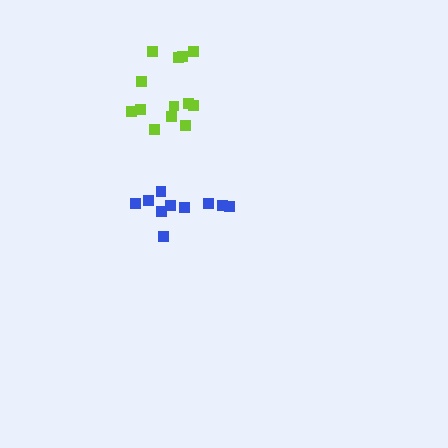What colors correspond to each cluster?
The clusters are colored: lime, blue.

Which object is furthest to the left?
The blue cluster is leftmost.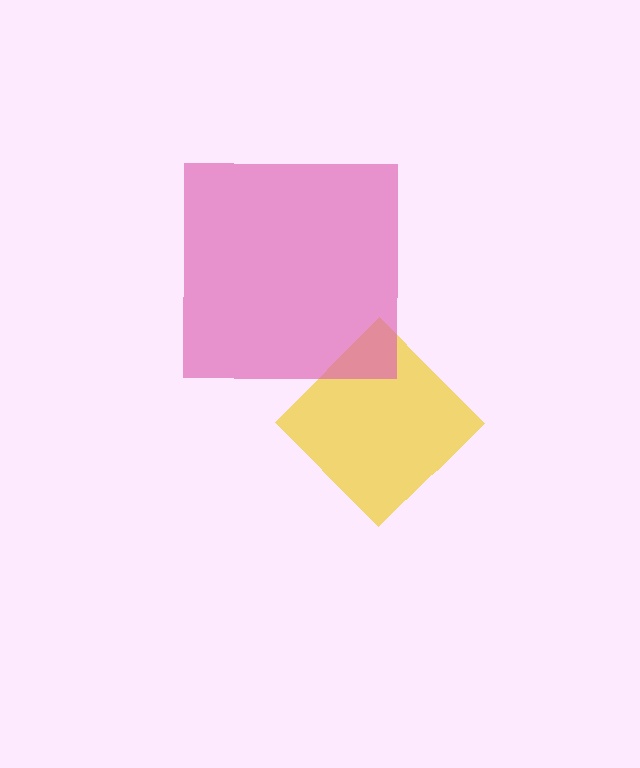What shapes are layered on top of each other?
The layered shapes are: a yellow diamond, a pink square.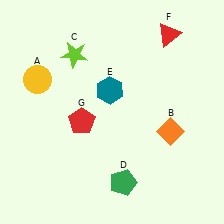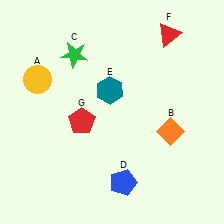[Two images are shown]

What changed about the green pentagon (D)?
In Image 1, D is green. In Image 2, it changed to blue.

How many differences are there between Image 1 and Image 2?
There are 2 differences between the two images.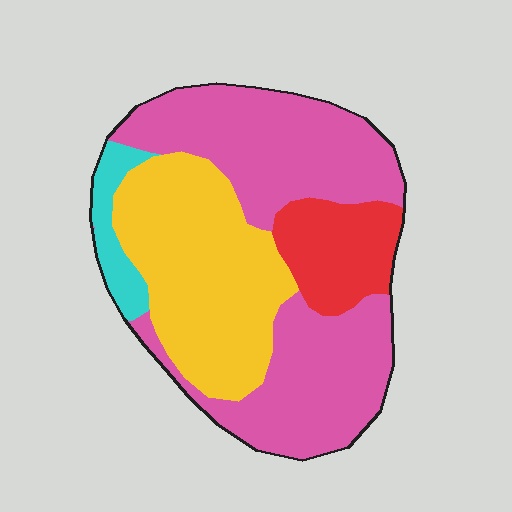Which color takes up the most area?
Pink, at roughly 50%.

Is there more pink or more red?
Pink.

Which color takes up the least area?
Cyan, at roughly 5%.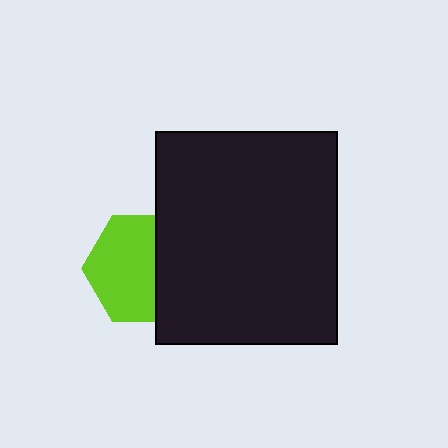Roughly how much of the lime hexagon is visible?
About half of it is visible (roughly 64%).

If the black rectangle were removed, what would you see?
You would see the complete lime hexagon.